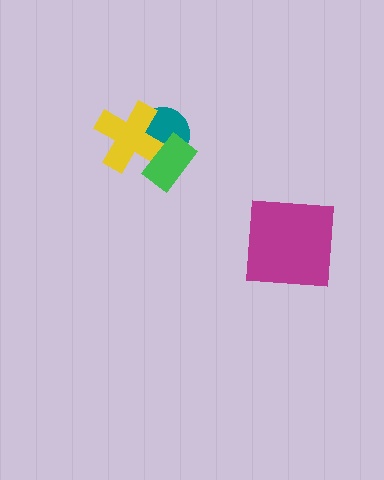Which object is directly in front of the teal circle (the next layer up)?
The yellow cross is directly in front of the teal circle.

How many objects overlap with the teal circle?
2 objects overlap with the teal circle.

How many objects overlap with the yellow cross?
2 objects overlap with the yellow cross.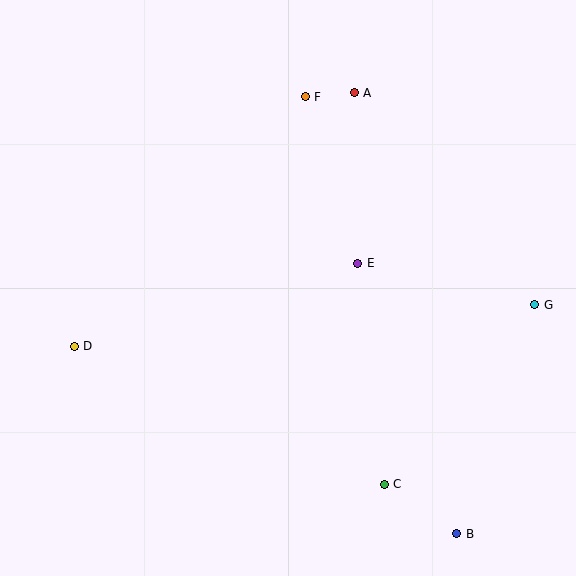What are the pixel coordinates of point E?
Point E is at (358, 263).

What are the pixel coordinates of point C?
Point C is at (384, 484).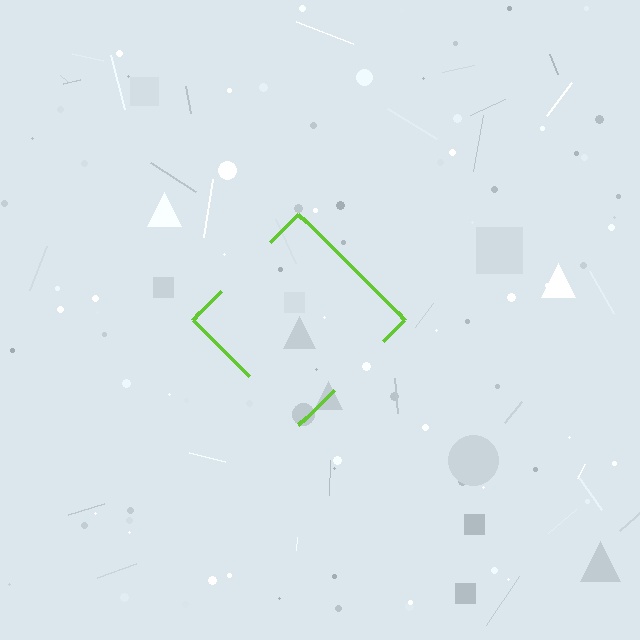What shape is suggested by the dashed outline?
The dashed outline suggests a diamond.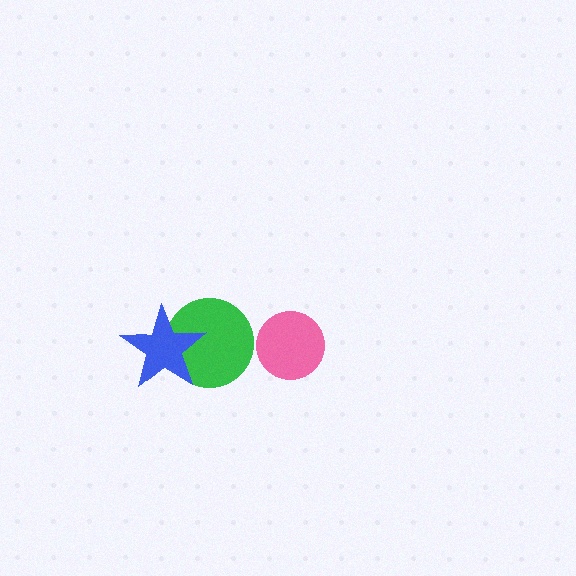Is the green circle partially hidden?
Yes, it is partially covered by another shape.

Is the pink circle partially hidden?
No, no other shape covers it.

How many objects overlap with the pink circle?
0 objects overlap with the pink circle.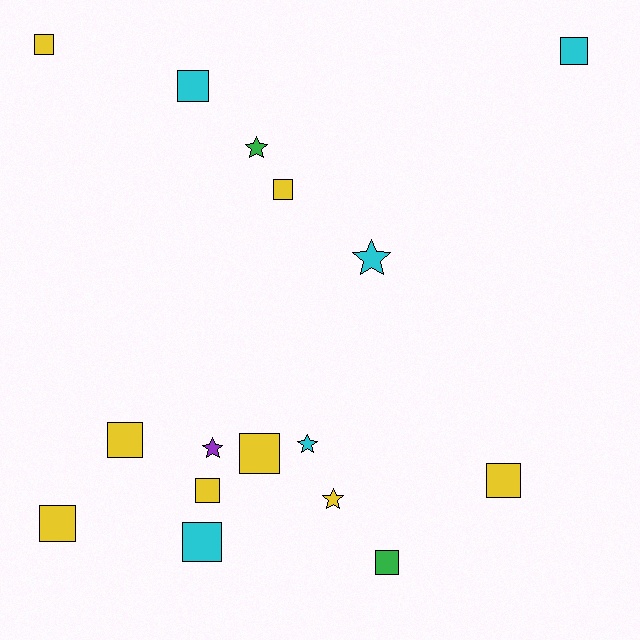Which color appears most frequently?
Yellow, with 8 objects.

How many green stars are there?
There is 1 green star.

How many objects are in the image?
There are 16 objects.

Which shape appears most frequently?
Square, with 11 objects.